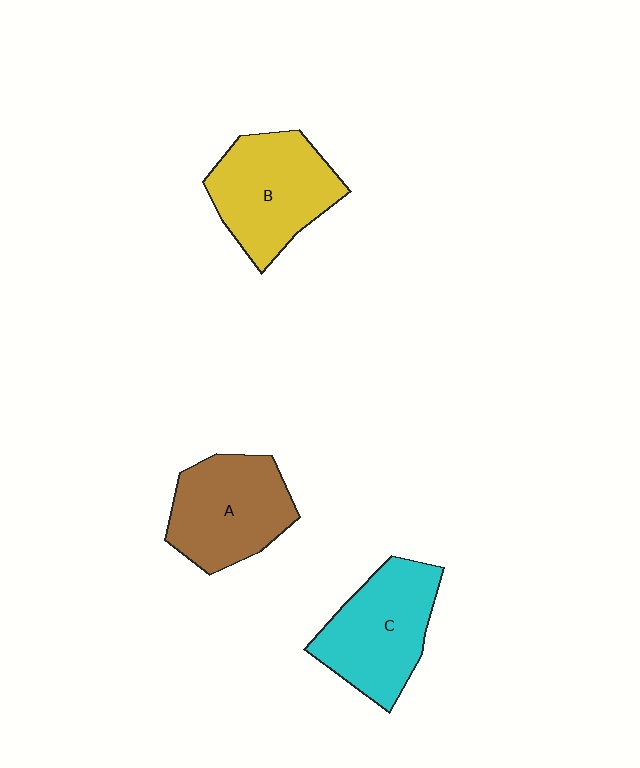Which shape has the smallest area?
Shape A (brown).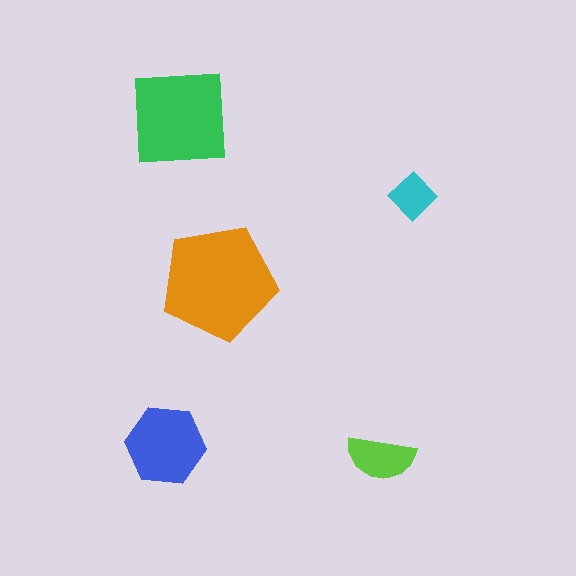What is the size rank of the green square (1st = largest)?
2nd.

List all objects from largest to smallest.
The orange pentagon, the green square, the blue hexagon, the lime semicircle, the cyan diamond.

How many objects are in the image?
There are 5 objects in the image.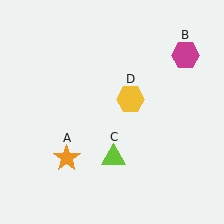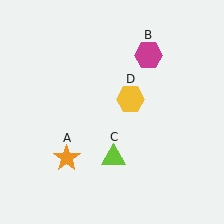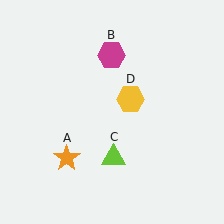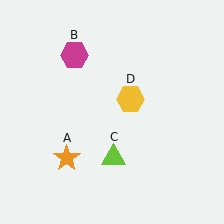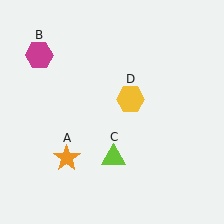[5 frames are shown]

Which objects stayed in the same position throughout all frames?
Orange star (object A) and lime triangle (object C) and yellow hexagon (object D) remained stationary.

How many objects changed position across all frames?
1 object changed position: magenta hexagon (object B).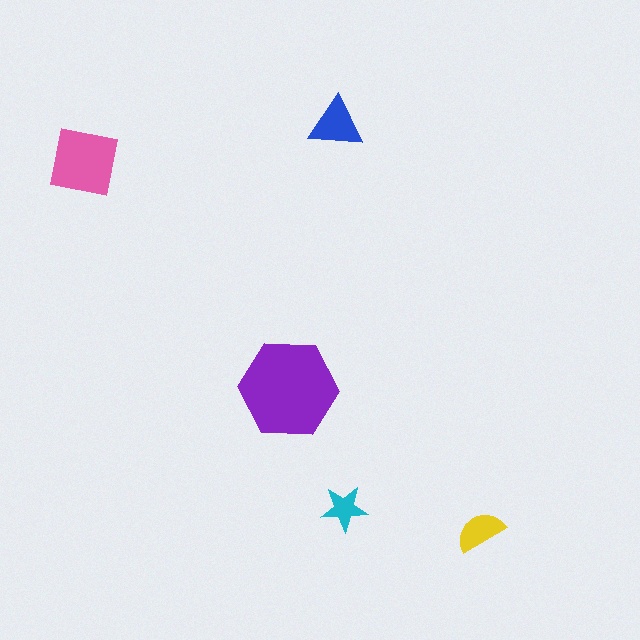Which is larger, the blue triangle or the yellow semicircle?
The blue triangle.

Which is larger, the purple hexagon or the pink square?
The purple hexagon.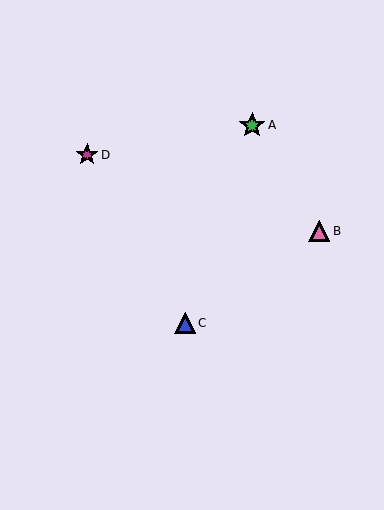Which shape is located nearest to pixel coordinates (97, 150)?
The magenta star (labeled D) at (87, 155) is nearest to that location.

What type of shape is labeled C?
Shape C is a blue triangle.